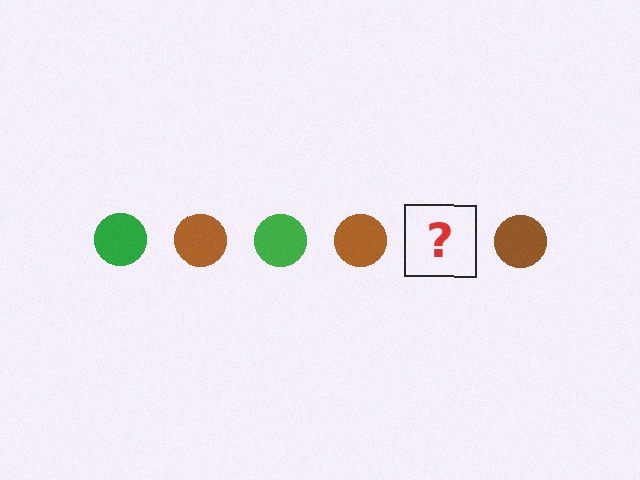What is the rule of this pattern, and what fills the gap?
The rule is that the pattern cycles through green, brown circles. The gap should be filled with a green circle.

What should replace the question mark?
The question mark should be replaced with a green circle.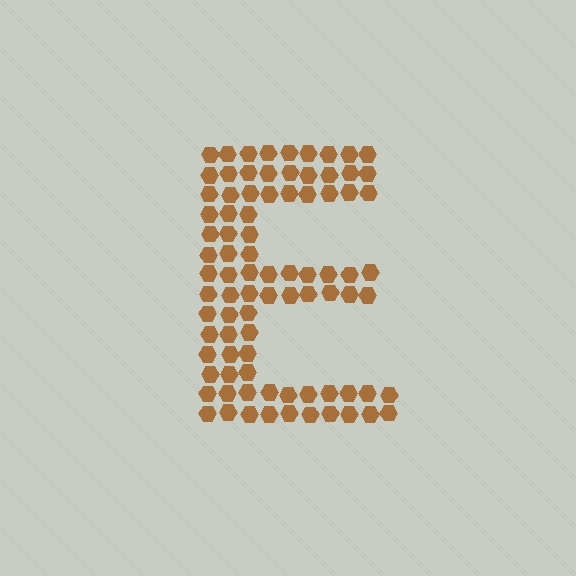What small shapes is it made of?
It is made of small hexagons.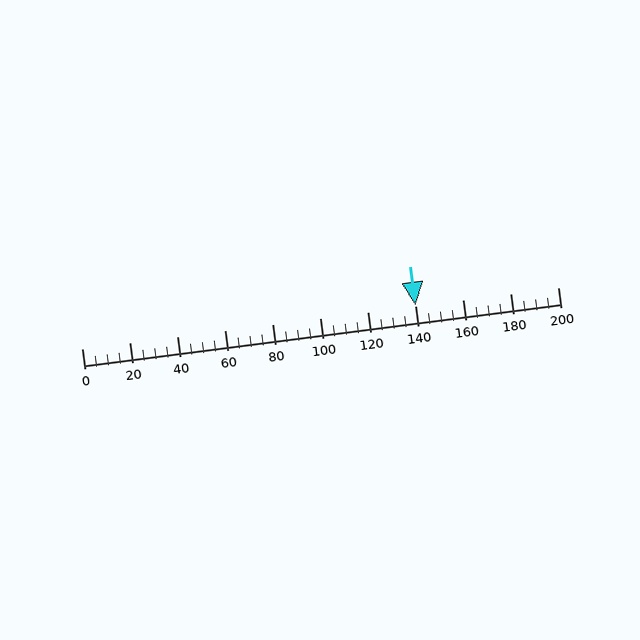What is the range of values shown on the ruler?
The ruler shows values from 0 to 200.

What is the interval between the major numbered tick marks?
The major tick marks are spaced 20 units apart.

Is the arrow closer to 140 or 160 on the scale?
The arrow is closer to 140.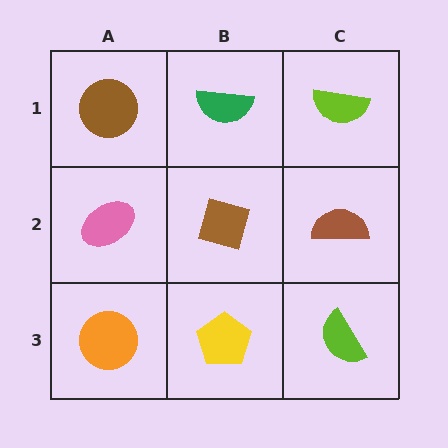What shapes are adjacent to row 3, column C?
A brown semicircle (row 2, column C), a yellow pentagon (row 3, column B).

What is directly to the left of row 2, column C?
A brown square.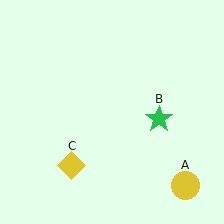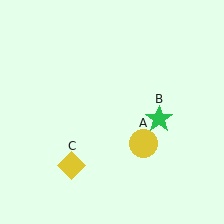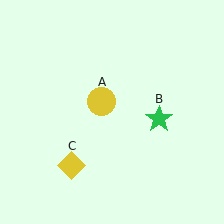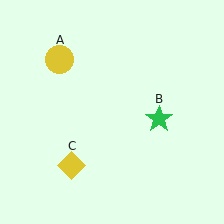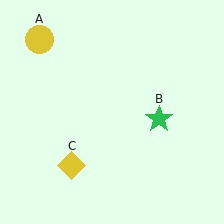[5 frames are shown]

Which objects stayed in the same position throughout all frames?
Green star (object B) and yellow diamond (object C) remained stationary.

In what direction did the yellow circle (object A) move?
The yellow circle (object A) moved up and to the left.